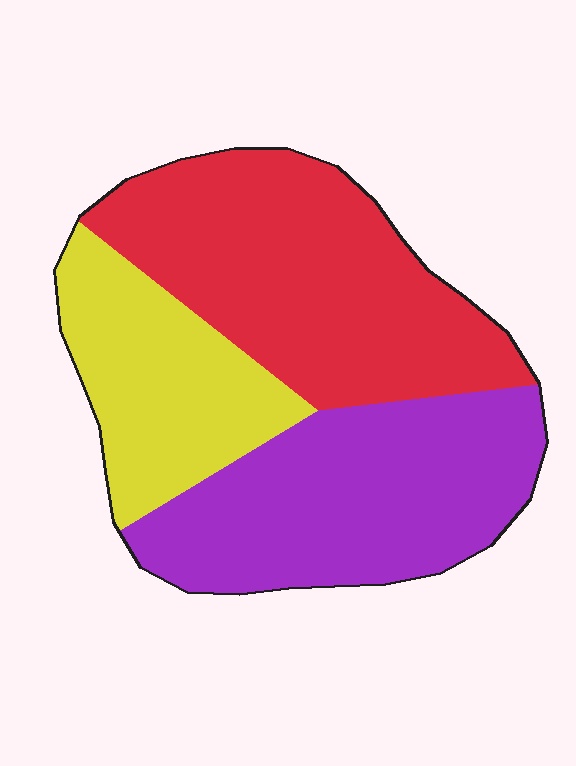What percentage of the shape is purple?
Purple covers around 35% of the shape.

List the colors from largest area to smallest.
From largest to smallest: red, purple, yellow.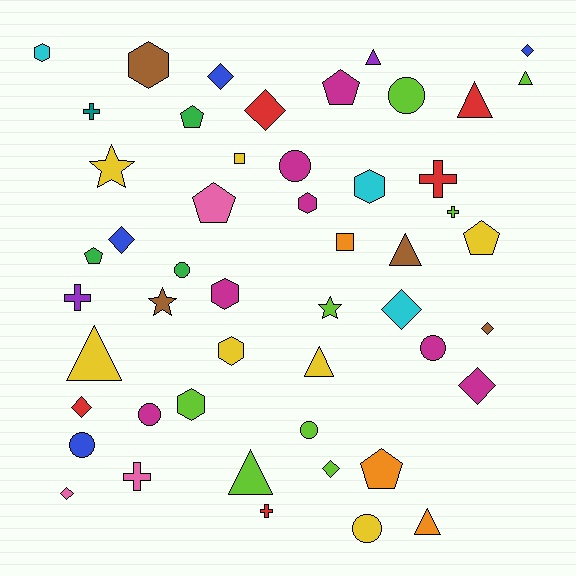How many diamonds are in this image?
There are 10 diamonds.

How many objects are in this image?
There are 50 objects.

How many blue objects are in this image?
There are 4 blue objects.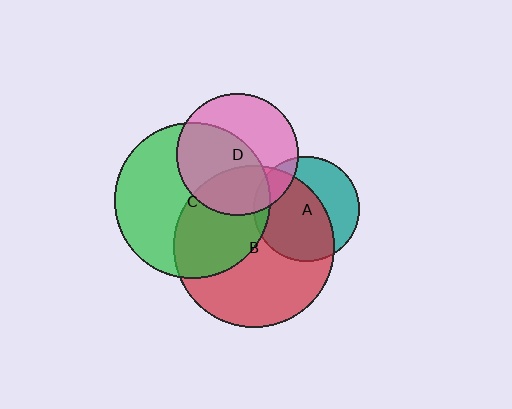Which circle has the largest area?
Circle B (red).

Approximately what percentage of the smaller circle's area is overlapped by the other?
Approximately 30%.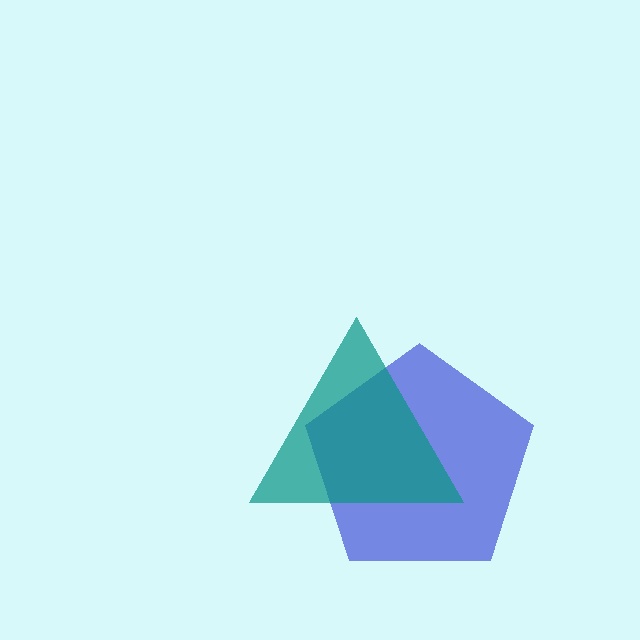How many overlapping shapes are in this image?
There are 2 overlapping shapes in the image.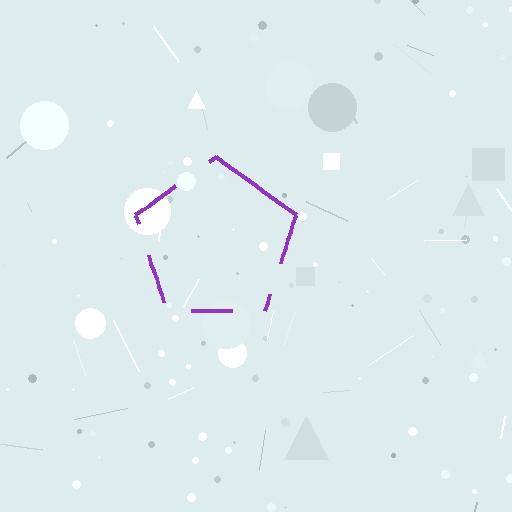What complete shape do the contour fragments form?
The contour fragments form a pentagon.